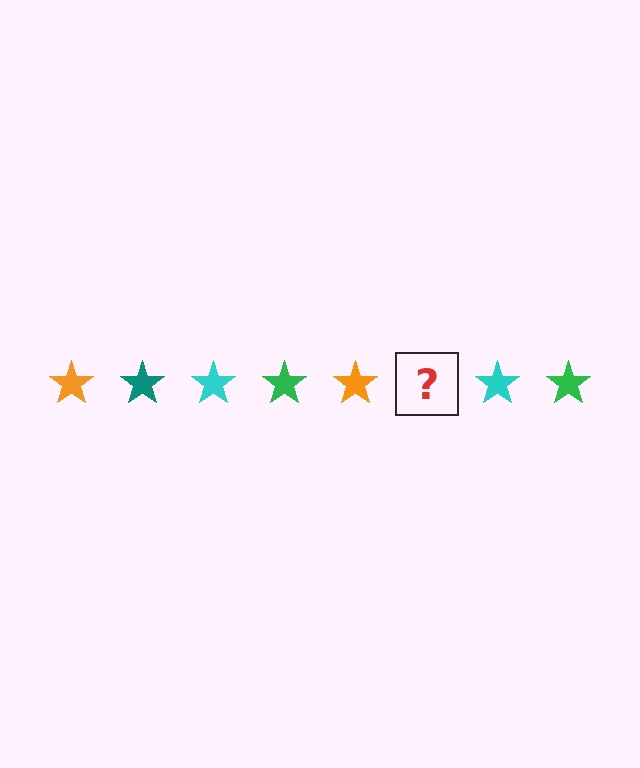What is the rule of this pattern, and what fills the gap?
The rule is that the pattern cycles through orange, teal, cyan, green stars. The gap should be filled with a teal star.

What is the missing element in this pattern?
The missing element is a teal star.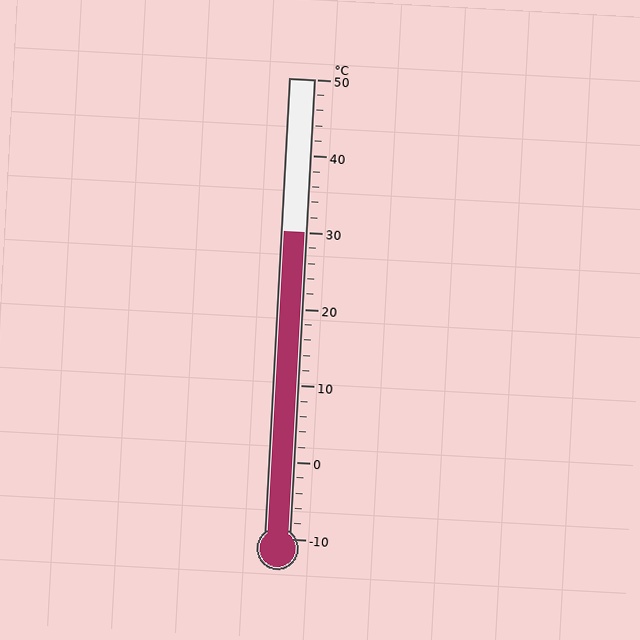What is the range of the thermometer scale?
The thermometer scale ranges from -10°C to 50°C.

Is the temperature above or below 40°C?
The temperature is below 40°C.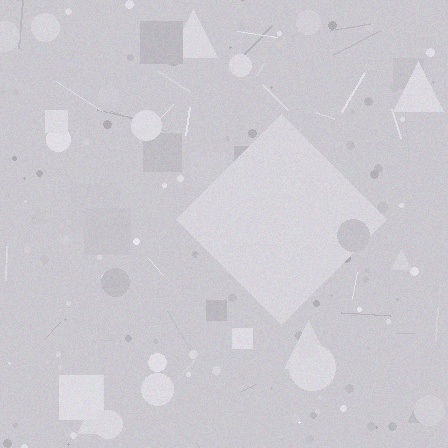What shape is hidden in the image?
A diamond is hidden in the image.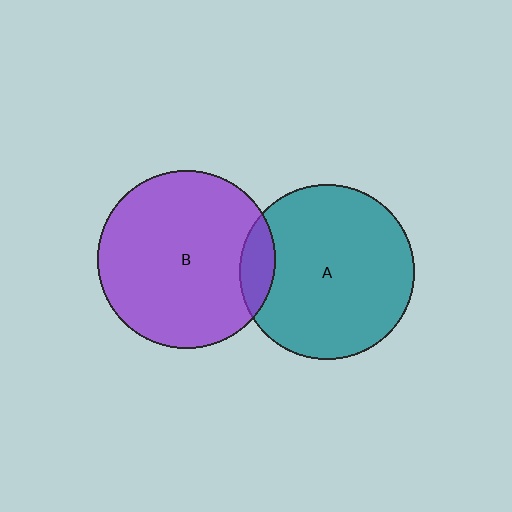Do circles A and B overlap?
Yes.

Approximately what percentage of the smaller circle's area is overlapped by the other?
Approximately 10%.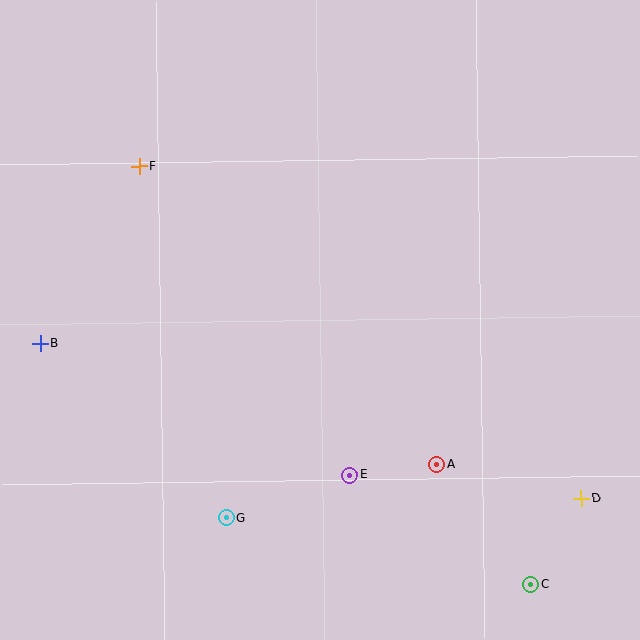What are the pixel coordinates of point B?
Point B is at (40, 343).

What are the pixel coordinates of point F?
Point F is at (139, 166).